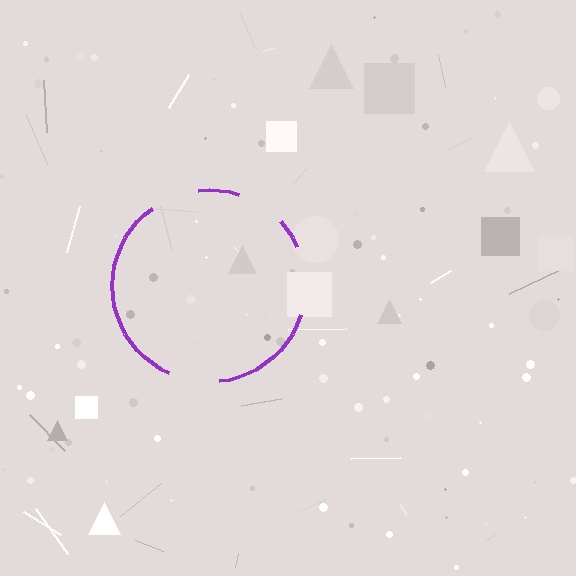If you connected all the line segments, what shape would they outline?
They would outline a circle.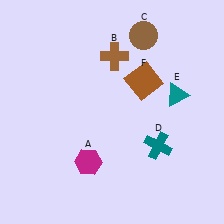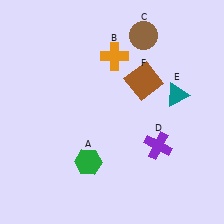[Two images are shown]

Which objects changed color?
A changed from magenta to green. B changed from brown to orange. D changed from teal to purple.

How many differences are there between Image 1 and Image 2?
There are 3 differences between the two images.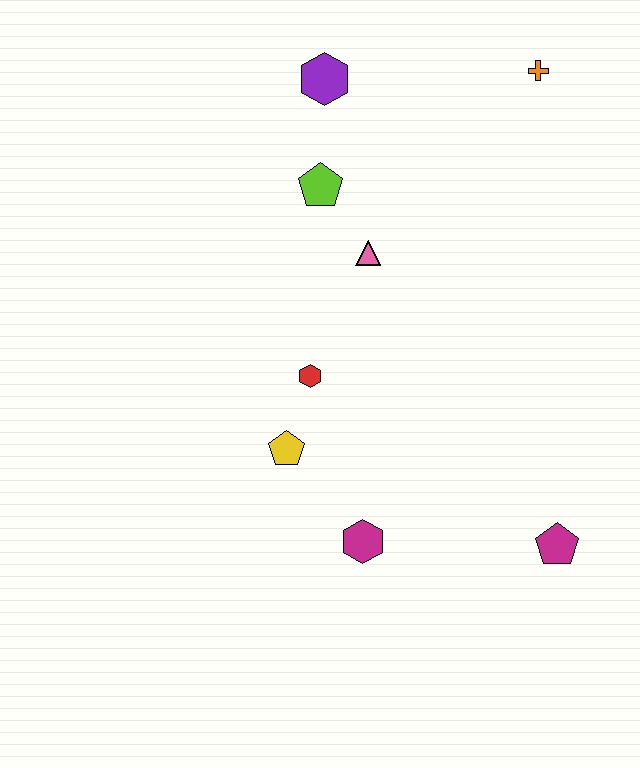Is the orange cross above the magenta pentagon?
Yes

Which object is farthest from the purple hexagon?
The magenta pentagon is farthest from the purple hexagon.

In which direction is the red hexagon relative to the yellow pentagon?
The red hexagon is above the yellow pentagon.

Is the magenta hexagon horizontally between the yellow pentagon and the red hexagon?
No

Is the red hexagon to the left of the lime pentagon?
Yes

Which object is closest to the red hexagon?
The yellow pentagon is closest to the red hexagon.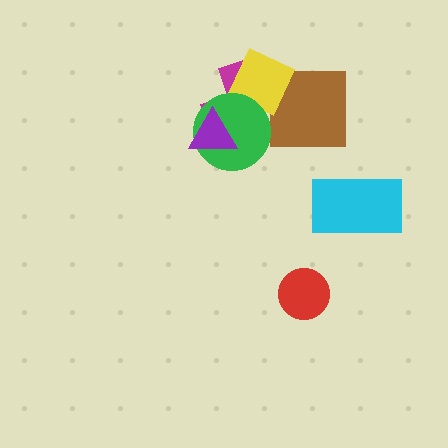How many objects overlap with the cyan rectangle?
0 objects overlap with the cyan rectangle.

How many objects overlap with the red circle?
0 objects overlap with the red circle.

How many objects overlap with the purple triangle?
2 objects overlap with the purple triangle.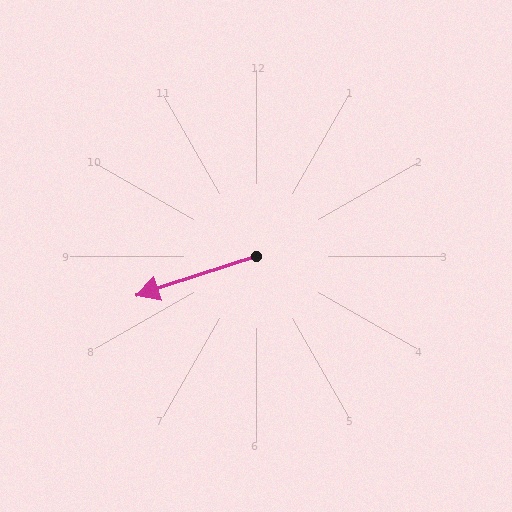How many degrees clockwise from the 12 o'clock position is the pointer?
Approximately 252 degrees.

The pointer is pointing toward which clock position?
Roughly 8 o'clock.